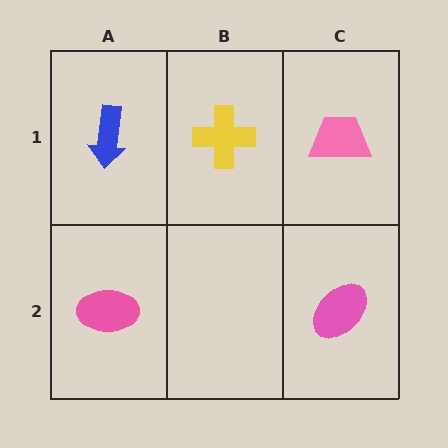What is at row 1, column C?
A pink trapezoid.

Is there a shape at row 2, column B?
No, that cell is empty.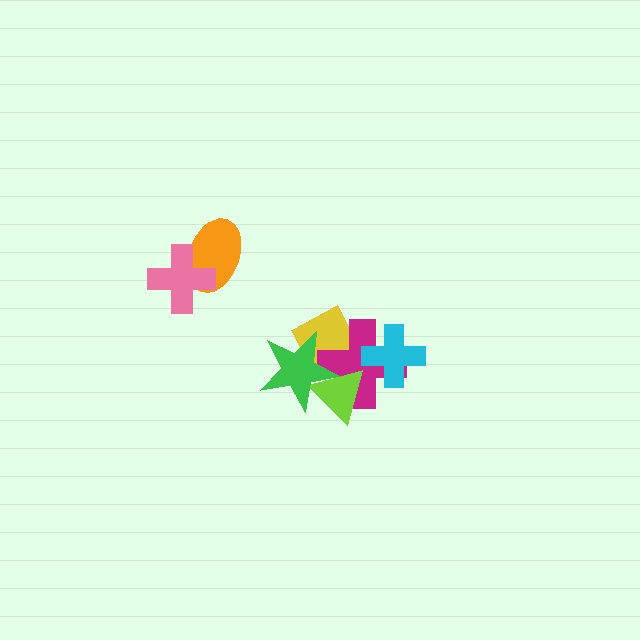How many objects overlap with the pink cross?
1 object overlaps with the pink cross.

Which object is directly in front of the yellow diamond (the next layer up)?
The magenta cross is directly in front of the yellow diamond.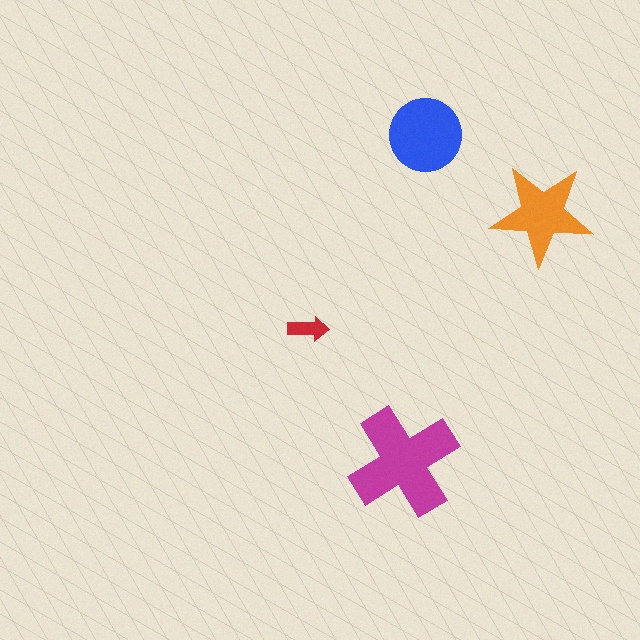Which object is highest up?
The blue circle is topmost.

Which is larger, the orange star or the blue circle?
The blue circle.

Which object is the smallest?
The red arrow.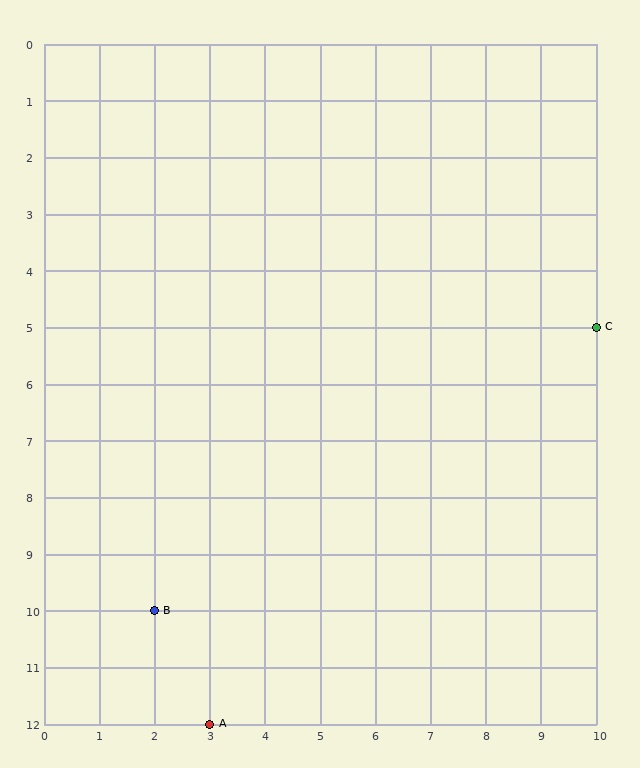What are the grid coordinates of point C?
Point C is at grid coordinates (10, 5).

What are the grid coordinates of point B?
Point B is at grid coordinates (2, 10).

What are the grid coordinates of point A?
Point A is at grid coordinates (3, 12).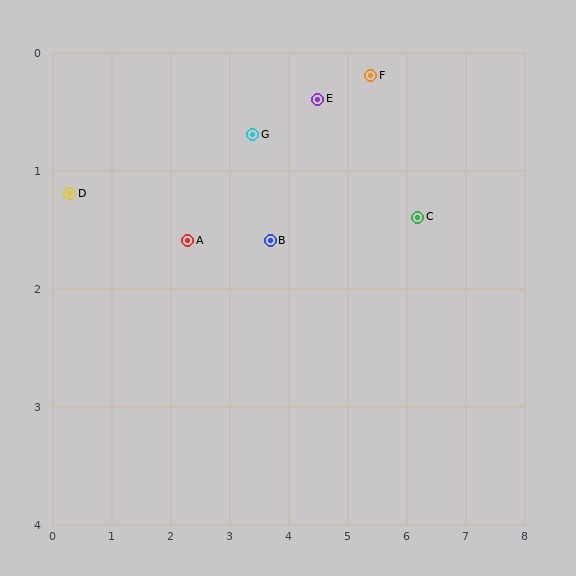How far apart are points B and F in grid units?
Points B and F are about 2.2 grid units apart.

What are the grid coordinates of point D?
Point D is at approximately (0.3, 1.2).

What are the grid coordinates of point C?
Point C is at approximately (6.2, 1.4).